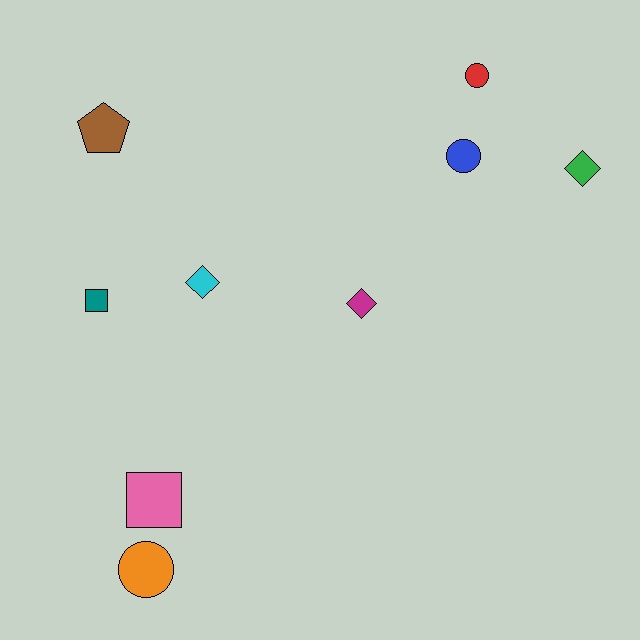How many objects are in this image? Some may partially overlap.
There are 9 objects.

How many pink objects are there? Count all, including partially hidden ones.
There is 1 pink object.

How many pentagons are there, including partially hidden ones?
There is 1 pentagon.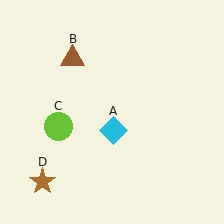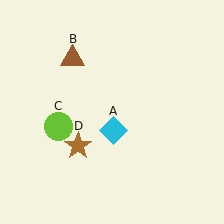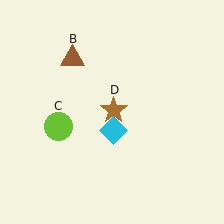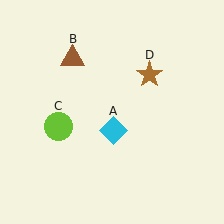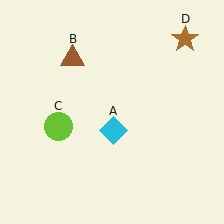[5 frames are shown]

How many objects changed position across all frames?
1 object changed position: brown star (object D).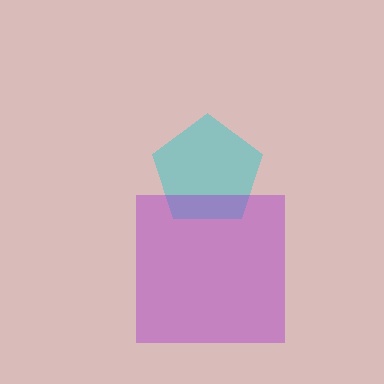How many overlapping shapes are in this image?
There are 2 overlapping shapes in the image.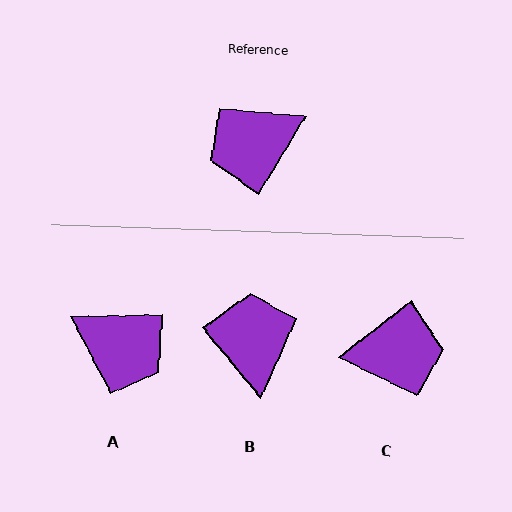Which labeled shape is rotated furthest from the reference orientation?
C, about 159 degrees away.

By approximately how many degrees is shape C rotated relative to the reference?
Approximately 159 degrees counter-clockwise.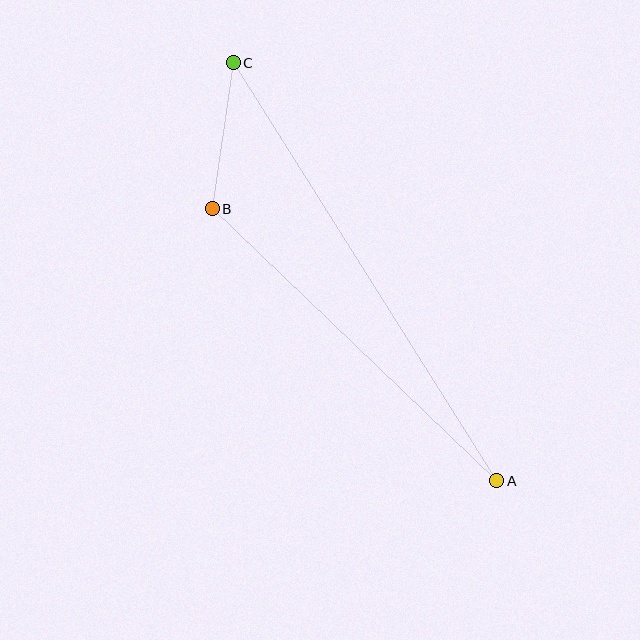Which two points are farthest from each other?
Points A and C are farthest from each other.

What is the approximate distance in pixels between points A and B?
The distance between A and B is approximately 394 pixels.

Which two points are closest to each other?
Points B and C are closest to each other.